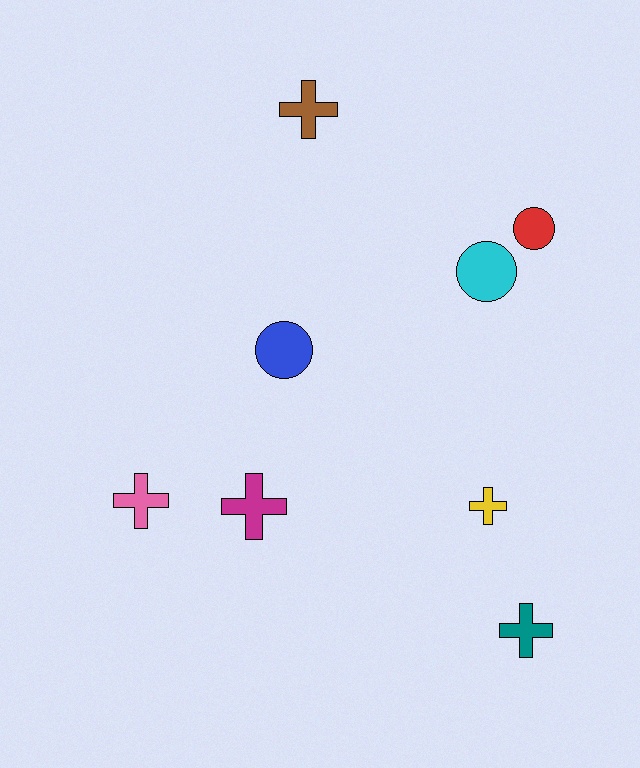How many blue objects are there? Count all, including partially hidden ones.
There is 1 blue object.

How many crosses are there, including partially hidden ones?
There are 5 crosses.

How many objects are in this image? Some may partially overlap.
There are 8 objects.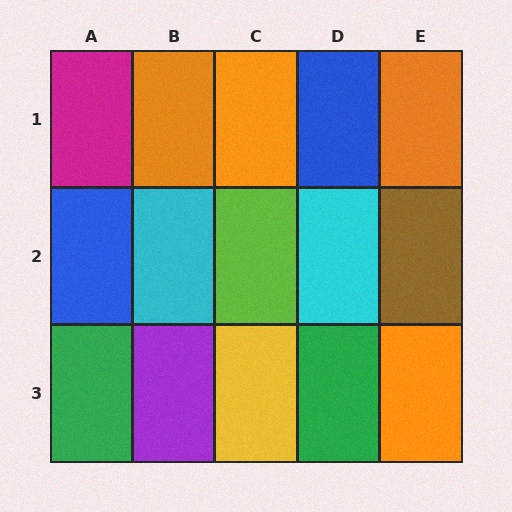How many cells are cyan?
2 cells are cyan.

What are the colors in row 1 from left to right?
Magenta, orange, orange, blue, orange.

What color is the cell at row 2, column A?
Blue.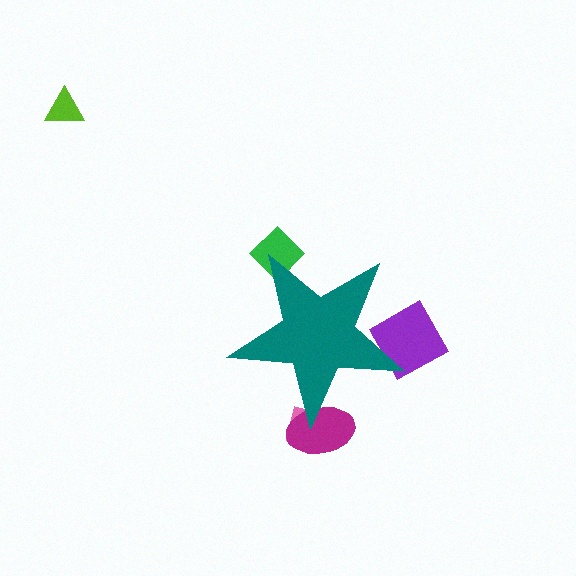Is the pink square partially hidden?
Yes, the pink square is partially hidden behind the teal star.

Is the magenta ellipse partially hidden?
Yes, the magenta ellipse is partially hidden behind the teal star.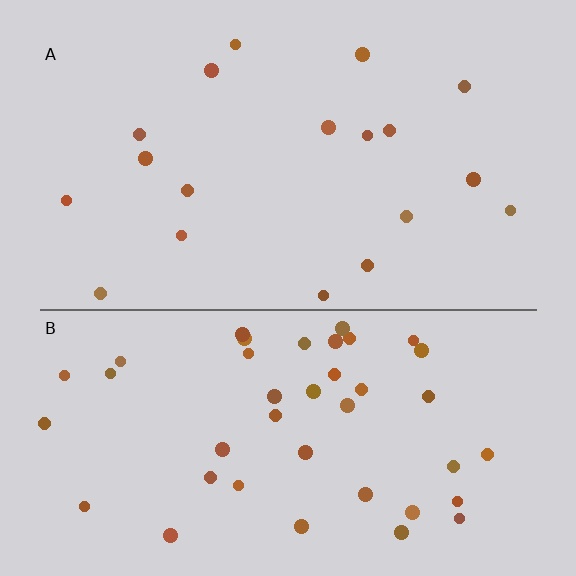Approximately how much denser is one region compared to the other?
Approximately 2.2× — region B over region A.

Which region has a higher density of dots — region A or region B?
B (the bottom).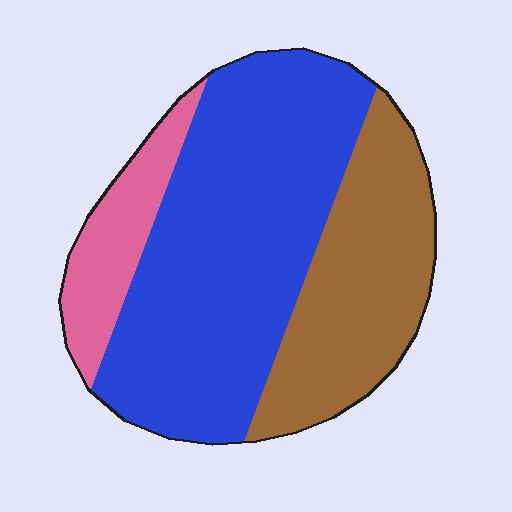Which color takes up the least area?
Pink, at roughly 15%.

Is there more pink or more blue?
Blue.